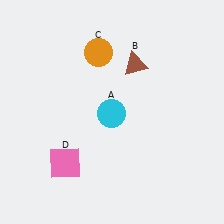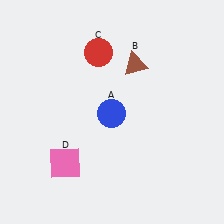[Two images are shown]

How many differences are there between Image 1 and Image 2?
There are 2 differences between the two images.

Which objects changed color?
A changed from cyan to blue. C changed from orange to red.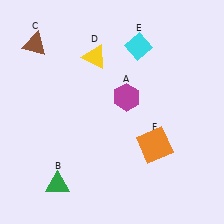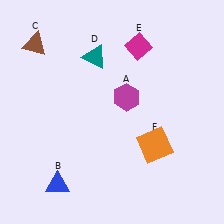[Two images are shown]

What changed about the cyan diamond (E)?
In Image 1, E is cyan. In Image 2, it changed to magenta.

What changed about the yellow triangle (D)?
In Image 1, D is yellow. In Image 2, it changed to teal.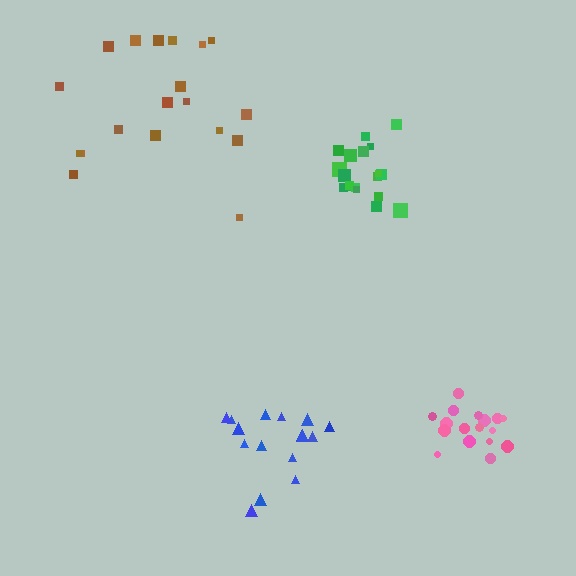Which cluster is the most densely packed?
Green.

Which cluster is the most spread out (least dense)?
Brown.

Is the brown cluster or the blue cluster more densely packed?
Blue.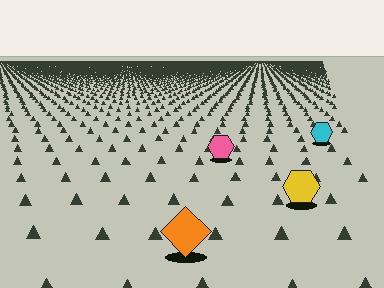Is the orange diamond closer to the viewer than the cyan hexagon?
Yes. The orange diamond is closer — you can tell from the texture gradient: the ground texture is coarser near it.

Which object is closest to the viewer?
The orange diamond is closest. The texture marks near it are larger and more spread out.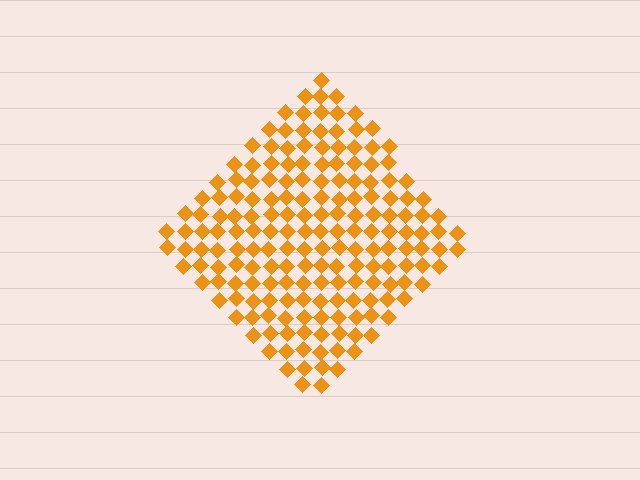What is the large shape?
The large shape is a diamond.